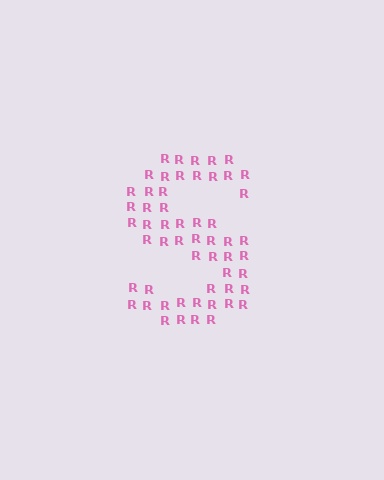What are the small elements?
The small elements are letter R's.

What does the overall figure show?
The overall figure shows the letter S.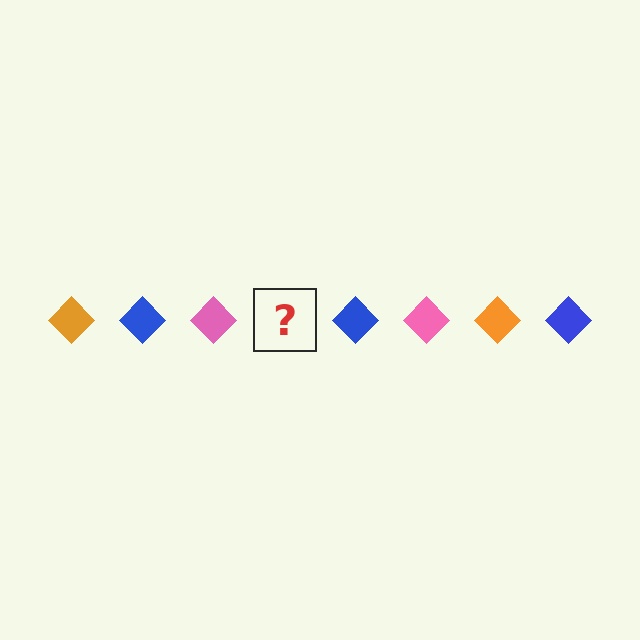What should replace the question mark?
The question mark should be replaced with an orange diamond.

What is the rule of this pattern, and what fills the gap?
The rule is that the pattern cycles through orange, blue, pink diamonds. The gap should be filled with an orange diamond.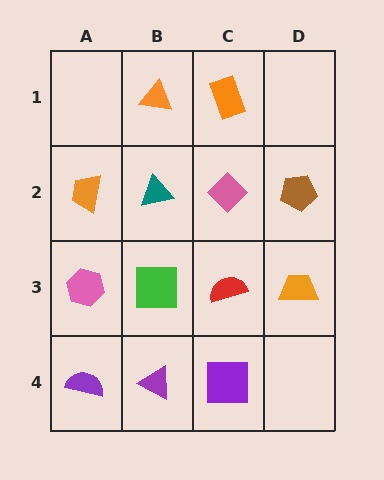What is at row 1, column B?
An orange triangle.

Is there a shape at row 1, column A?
No, that cell is empty.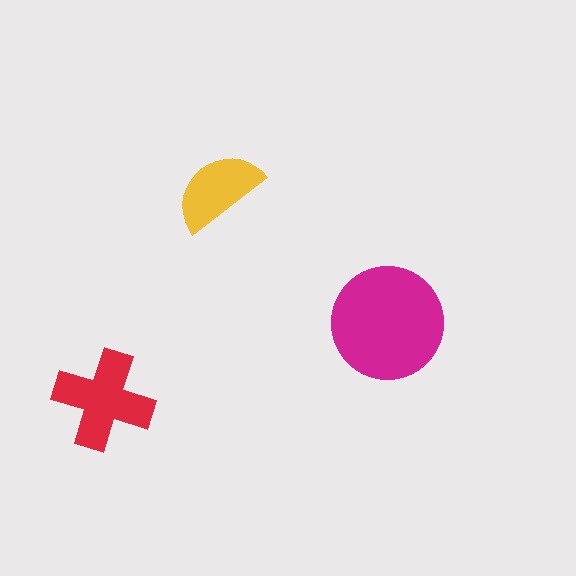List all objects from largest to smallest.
The magenta circle, the red cross, the yellow semicircle.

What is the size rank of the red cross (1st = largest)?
2nd.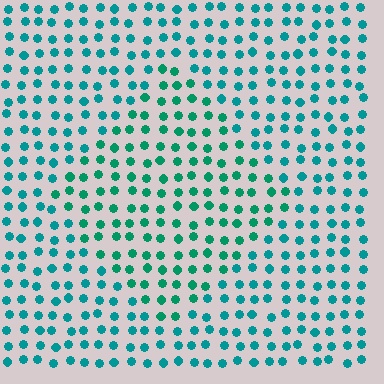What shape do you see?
I see a diamond.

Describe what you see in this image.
The image is filled with small teal elements in a uniform arrangement. A diamond-shaped region is visible where the elements are tinted to a slightly different hue, forming a subtle color boundary.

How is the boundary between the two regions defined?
The boundary is defined purely by a slight shift in hue (about 21 degrees). Spacing, size, and orientation are identical on both sides.